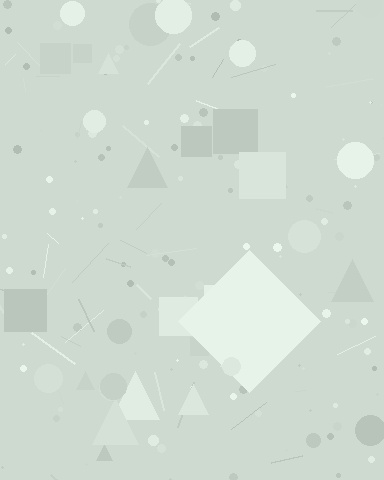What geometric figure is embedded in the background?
A diamond is embedded in the background.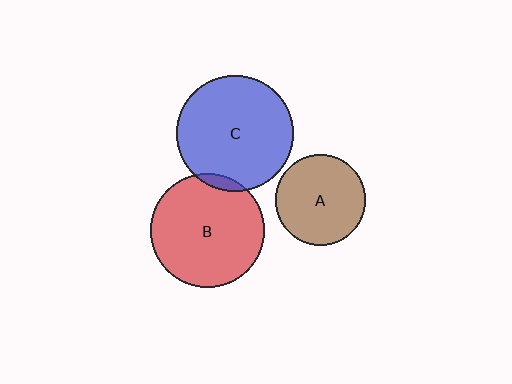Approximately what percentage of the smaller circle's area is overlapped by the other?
Approximately 5%.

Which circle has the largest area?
Circle C (blue).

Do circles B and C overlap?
Yes.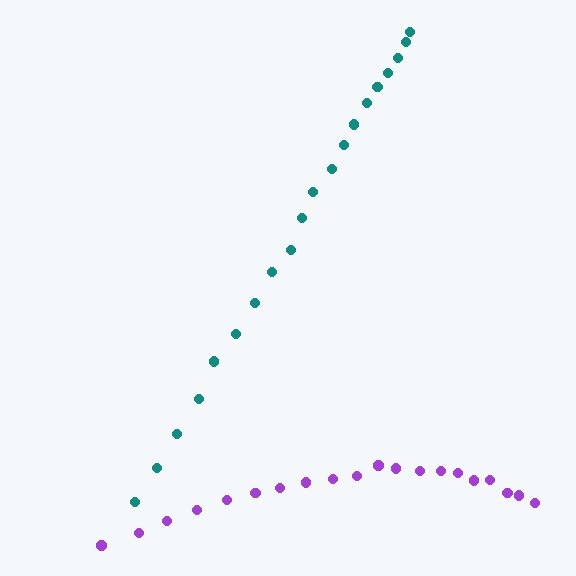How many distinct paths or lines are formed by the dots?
There are 2 distinct paths.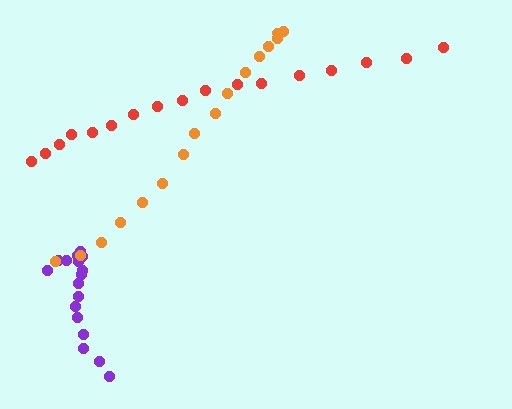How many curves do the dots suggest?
There are 3 distinct paths.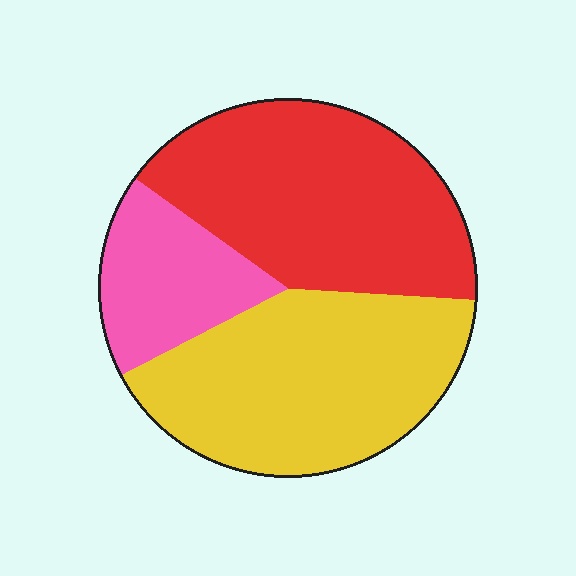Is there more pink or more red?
Red.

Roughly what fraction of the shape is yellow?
Yellow covers 41% of the shape.